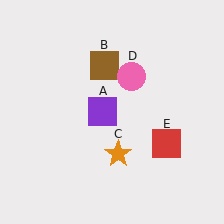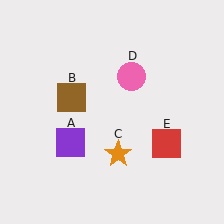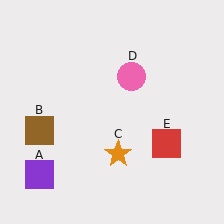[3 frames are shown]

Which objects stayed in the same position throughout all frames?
Orange star (object C) and pink circle (object D) and red square (object E) remained stationary.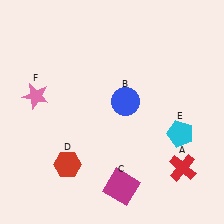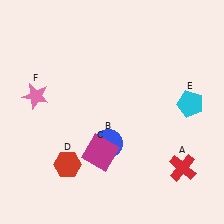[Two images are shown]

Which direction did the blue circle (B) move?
The blue circle (B) moved down.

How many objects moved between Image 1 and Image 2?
3 objects moved between the two images.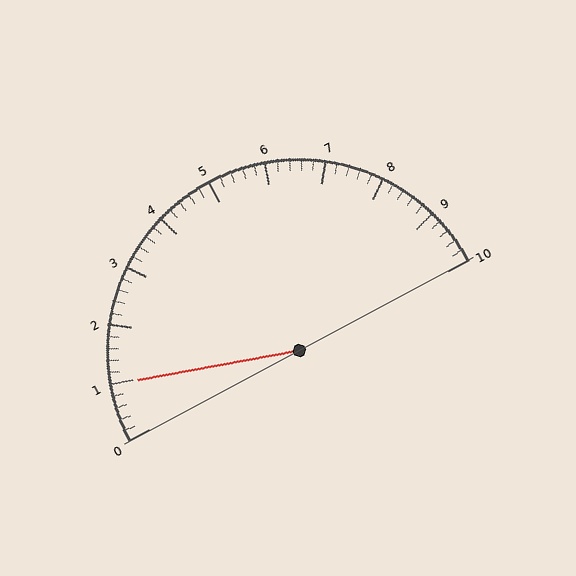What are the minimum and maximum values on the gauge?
The gauge ranges from 0 to 10.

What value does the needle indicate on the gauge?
The needle indicates approximately 1.0.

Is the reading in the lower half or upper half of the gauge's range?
The reading is in the lower half of the range (0 to 10).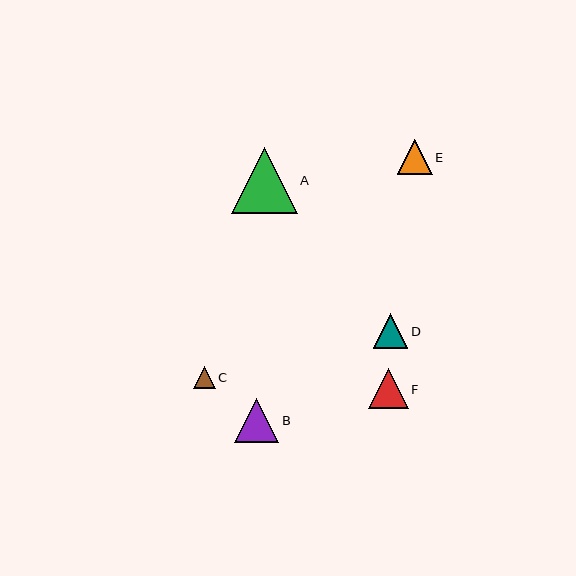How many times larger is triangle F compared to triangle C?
Triangle F is approximately 1.8 times the size of triangle C.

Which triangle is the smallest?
Triangle C is the smallest with a size of approximately 21 pixels.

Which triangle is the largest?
Triangle A is the largest with a size of approximately 66 pixels.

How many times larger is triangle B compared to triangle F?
Triangle B is approximately 1.1 times the size of triangle F.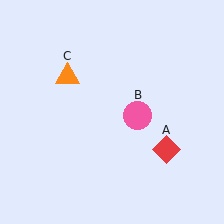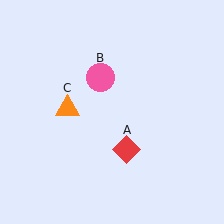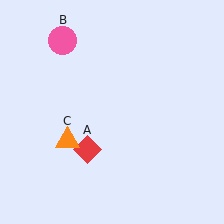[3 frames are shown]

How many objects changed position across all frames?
3 objects changed position: red diamond (object A), pink circle (object B), orange triangle (object C).